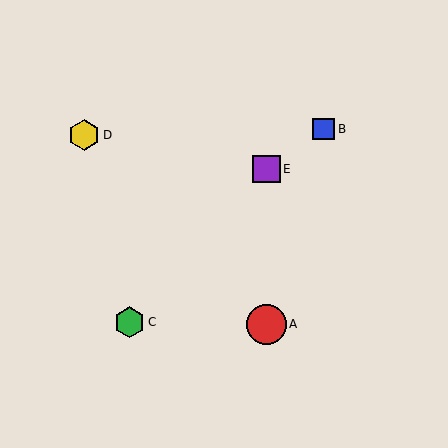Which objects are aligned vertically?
Objects A, E are aligned vertically.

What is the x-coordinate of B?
Object B is at x≈324.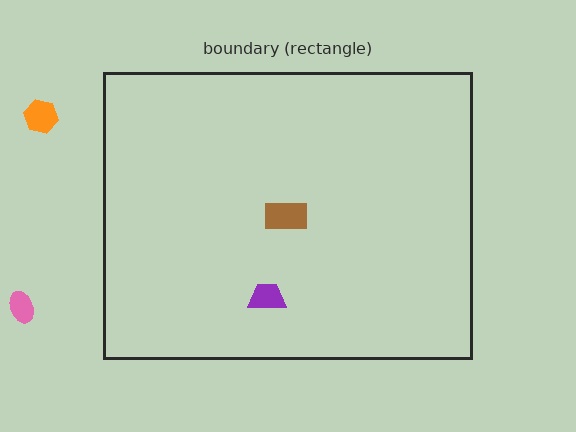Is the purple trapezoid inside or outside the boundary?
Inside.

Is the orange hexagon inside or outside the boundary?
Outside.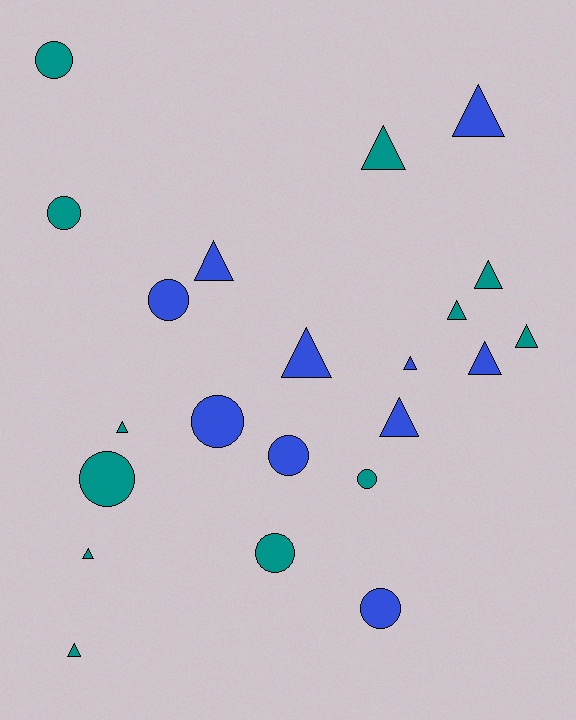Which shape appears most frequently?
Triangle, with 13 objects.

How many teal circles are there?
There are 5 teal circles.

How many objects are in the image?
There are 22 objects.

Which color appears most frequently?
Teal, with 12 objects.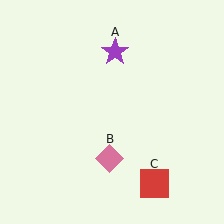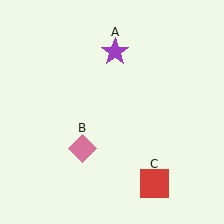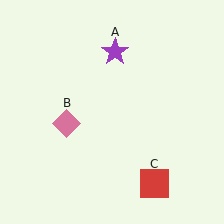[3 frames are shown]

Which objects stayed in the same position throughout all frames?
Purple star (object A) and red square (object C) remained stationary.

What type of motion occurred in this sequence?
The pink diamond (object B) rotated clockwise around the center of the scene.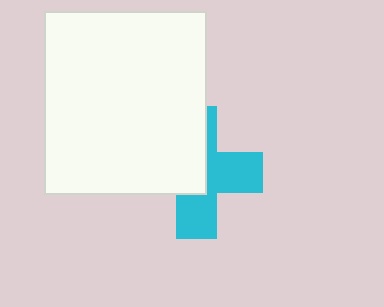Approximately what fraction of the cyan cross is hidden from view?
Roughly 51% of the cyan cross is hidden behind the white rectangle.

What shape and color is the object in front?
The object in front is a white rectangle.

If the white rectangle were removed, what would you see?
You would see the complete cyan cross.